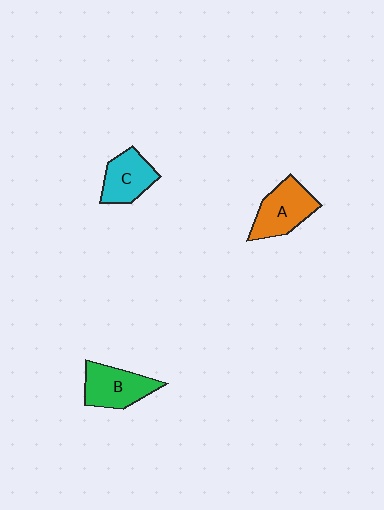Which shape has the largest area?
Shape A (orange).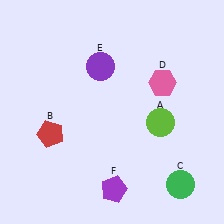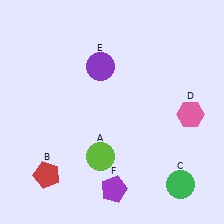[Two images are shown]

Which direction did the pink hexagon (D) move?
The pink hexagon (D) moved down.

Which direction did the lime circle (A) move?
The lime circle (A) moved left.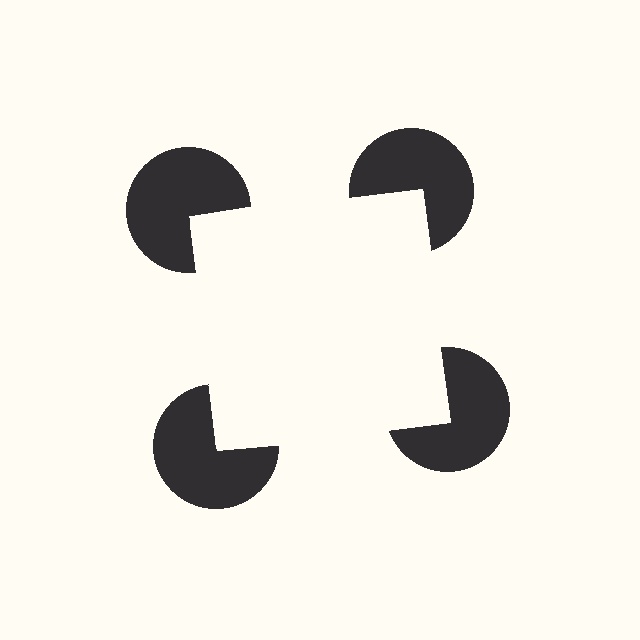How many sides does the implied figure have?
4 sides.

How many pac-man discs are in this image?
There are 4 — one at each vertex of the illusory square.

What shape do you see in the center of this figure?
An illusory square — its edges are inferred from the aligned wedge cuts in the pac-man discs, not physically drawn.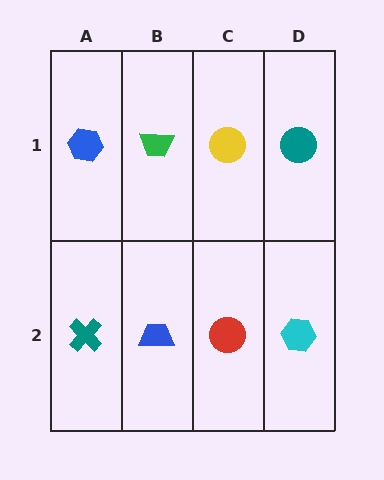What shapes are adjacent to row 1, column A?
A teal cross (row 2, column A), a green trapezoid (row 1, column B).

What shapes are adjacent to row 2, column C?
A yellow circle (row 1, column C), a blue trapezoid (row 2, column B), a cyan hexagon (row 2, column D).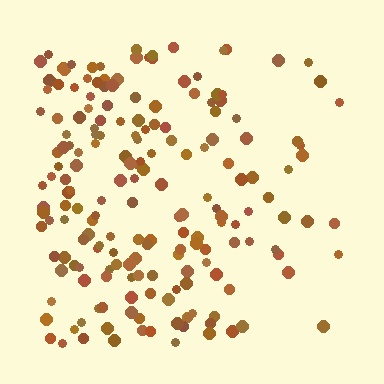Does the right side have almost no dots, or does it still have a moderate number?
Still a moderate number, just noticeably fewer than the left.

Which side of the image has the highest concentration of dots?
The left.